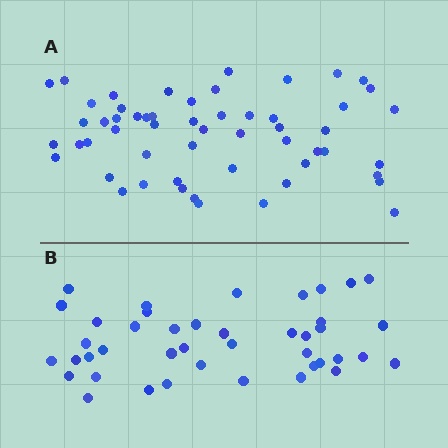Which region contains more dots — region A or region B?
Region A (the top region) has more dots.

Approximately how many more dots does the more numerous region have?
Region A has approximately 15 more dots than region B.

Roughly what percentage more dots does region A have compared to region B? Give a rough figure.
About 30% more.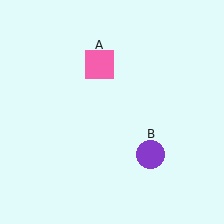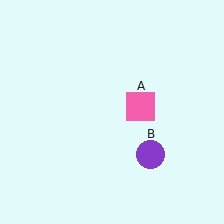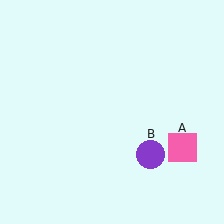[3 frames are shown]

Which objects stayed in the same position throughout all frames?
Purple circle (object B) remained stationary.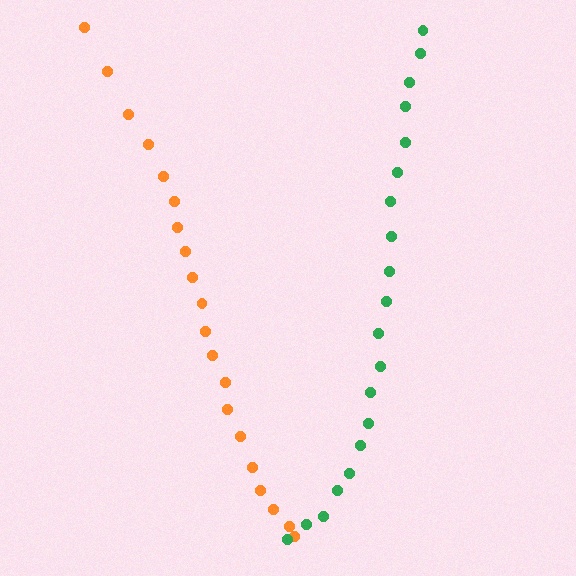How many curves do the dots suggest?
There are 2 distinct paths.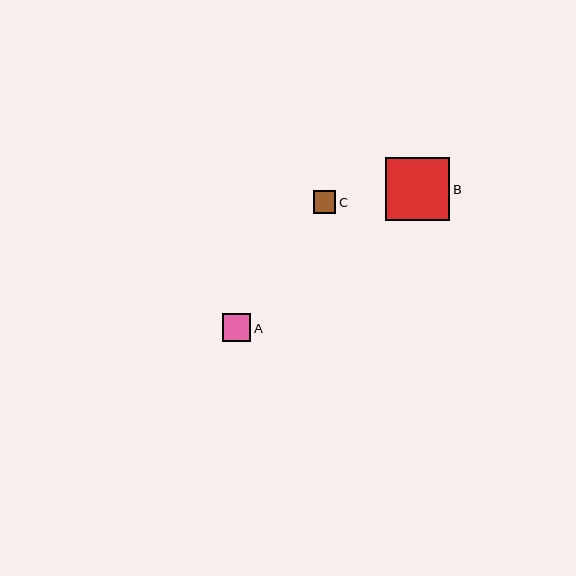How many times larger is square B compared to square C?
Square B is approximately 2.8 times the size of square C.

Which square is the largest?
Square B is the largest with a size of approximately 64 pixels.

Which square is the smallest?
Square C is the smallest with a size of approximately 23 pixels.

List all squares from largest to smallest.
From largest to smallest: B, A, C.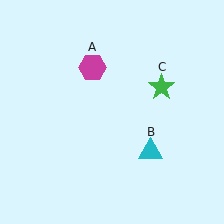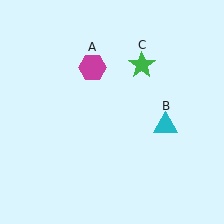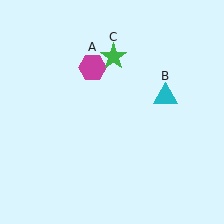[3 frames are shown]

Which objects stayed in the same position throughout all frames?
Magenta hexagon (object A) remained stationary.